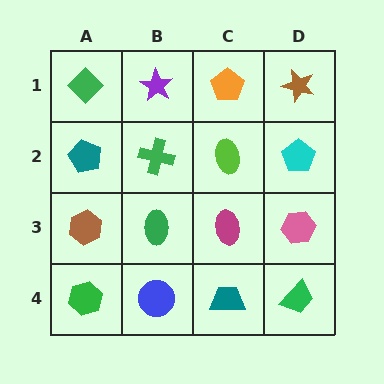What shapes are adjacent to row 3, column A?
A teal pentagon (row 2, column A), a green hexagon (row 4, column A), a green ellipse (row 3, column B).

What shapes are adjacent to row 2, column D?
A brown star (row 1, column D), a pink hexagon (row 3, column D), a lime ellipse (row 2, column C).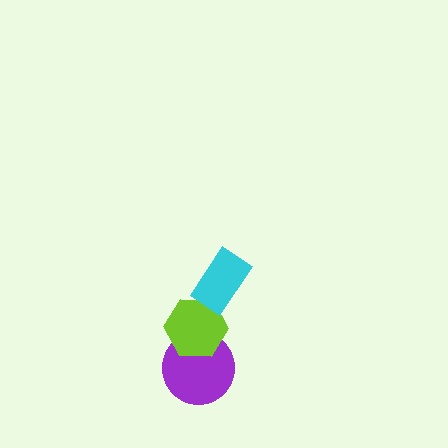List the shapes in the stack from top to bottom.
From top to bottom: the cyan rectangle, the lime hexagon, the purple circle.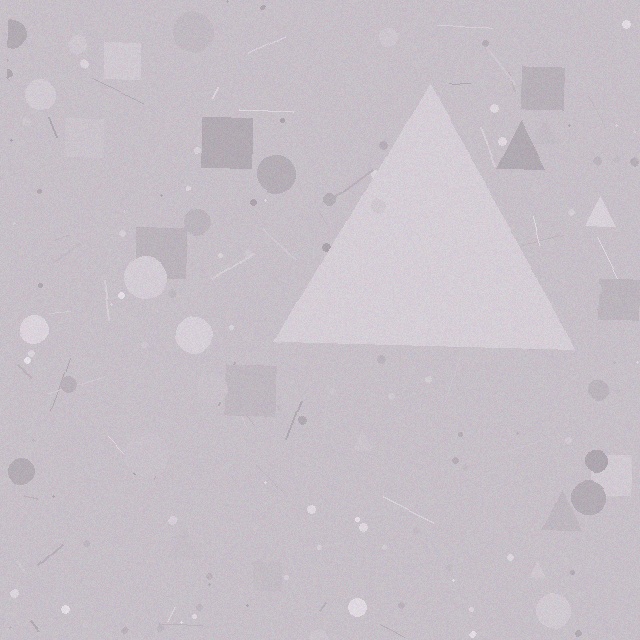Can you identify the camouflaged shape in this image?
The camouflaged shape is a triangle.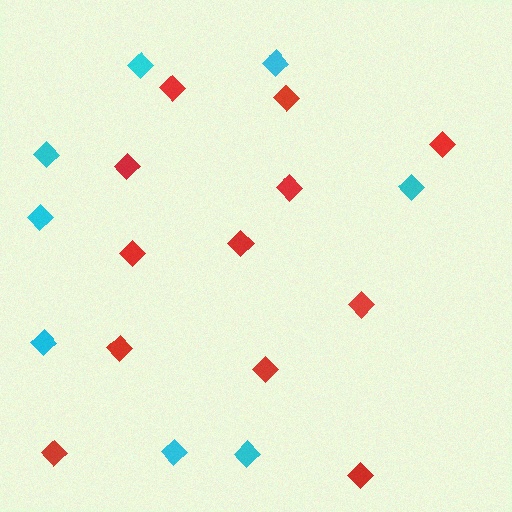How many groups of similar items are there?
There are 2 groups: one group of red diamonds (12) and one group of cyan diamonds (8).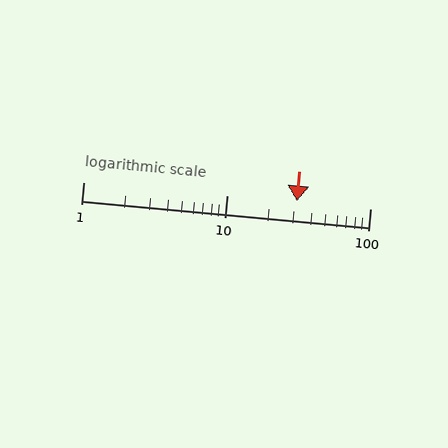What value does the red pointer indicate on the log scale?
The pointer indicates approximately 31.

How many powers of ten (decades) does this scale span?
The scale spans 2 decades, from 1 to 100.